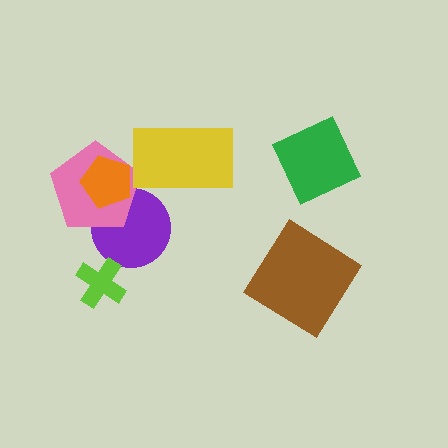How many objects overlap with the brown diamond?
0 objects overlap with the brown diamond.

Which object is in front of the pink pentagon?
The orange pentagon is in front of the pink pentagon.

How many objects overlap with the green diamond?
0 objects overlap with the green diamond.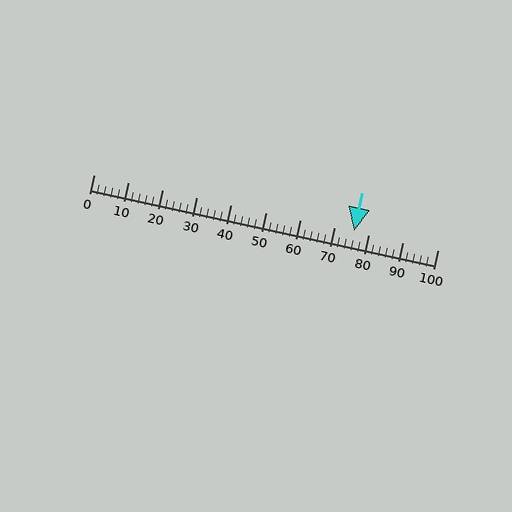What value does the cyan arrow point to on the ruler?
The cyan arrow points to approximately 76.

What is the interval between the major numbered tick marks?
The major tick marks are spaced 10 units apart.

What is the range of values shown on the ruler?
The ruler shows values from 0 to 100.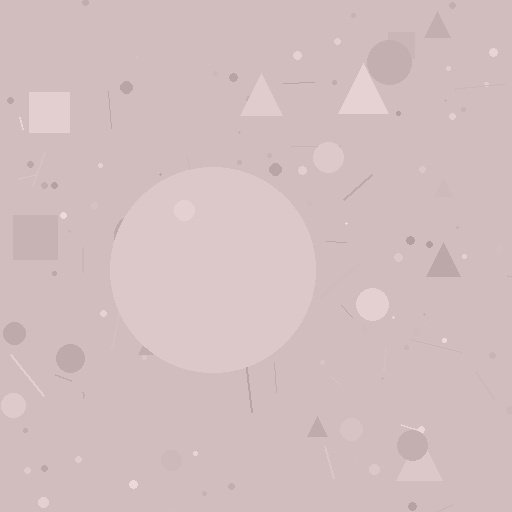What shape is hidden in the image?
A circle is hidden in the image.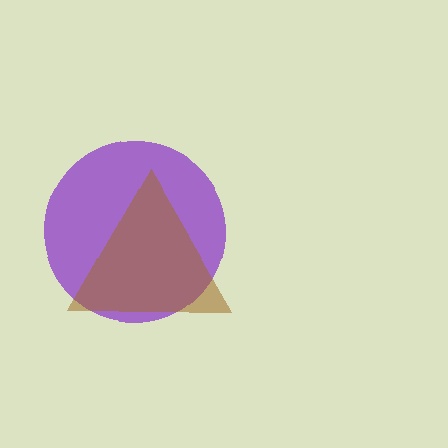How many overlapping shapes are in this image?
There are 2 overlapping shapes in the image.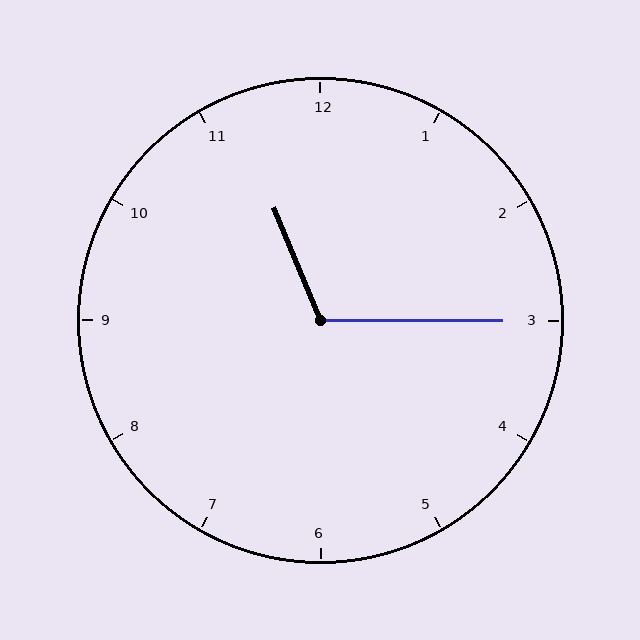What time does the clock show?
11:15.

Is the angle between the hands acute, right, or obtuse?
It is obtuse.